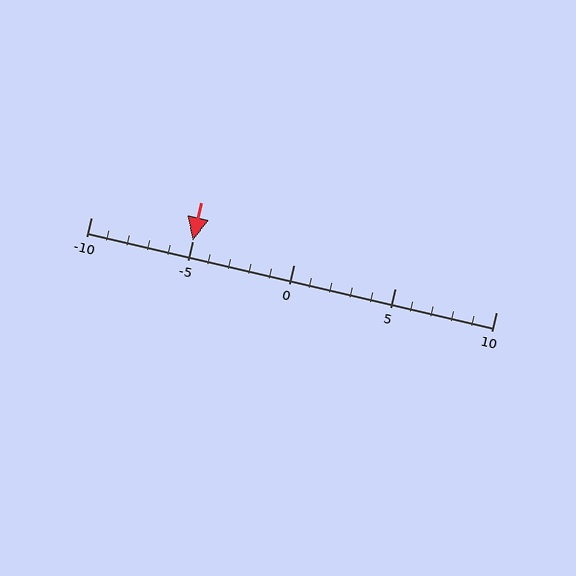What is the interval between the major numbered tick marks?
The major tick marks are spaced 5 units apart.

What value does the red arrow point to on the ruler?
The red arrow points to approximately -5.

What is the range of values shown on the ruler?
The ruler shows values from -10 to 10.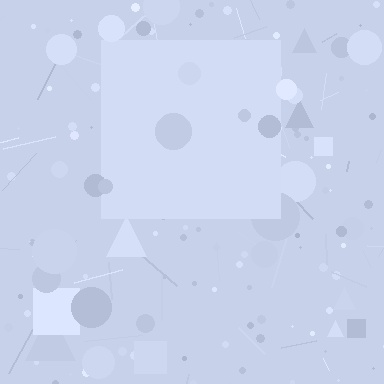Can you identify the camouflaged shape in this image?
The camouflaged shape is a square.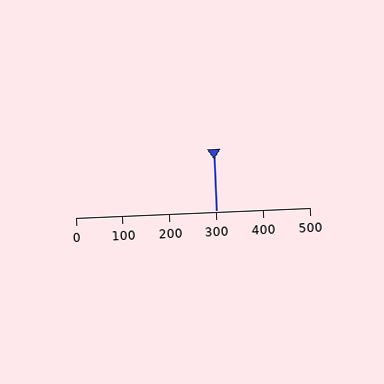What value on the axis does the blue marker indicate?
The marker indicates approximately 300.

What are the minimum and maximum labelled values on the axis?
The axis runs from 0 to 500.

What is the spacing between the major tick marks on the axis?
The major ticks are spaced 100 apart.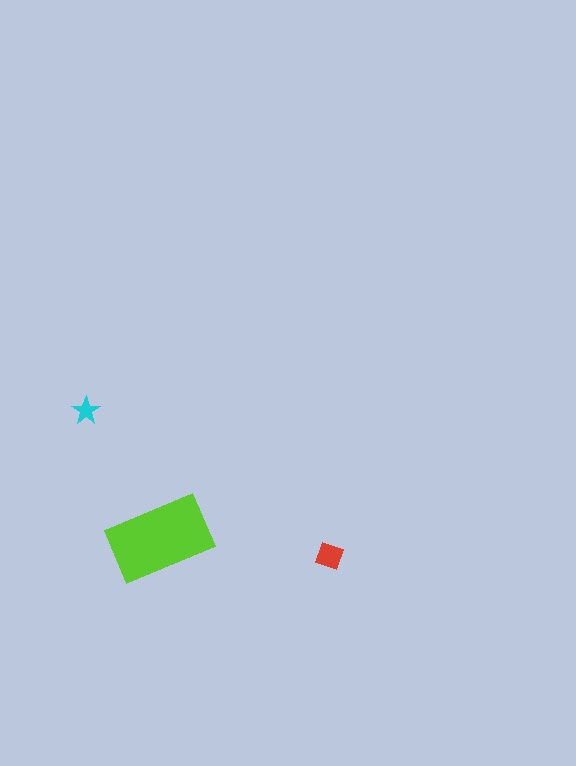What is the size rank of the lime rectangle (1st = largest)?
1st.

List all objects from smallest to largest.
The cyan star, the red diamond, the lime rectangle.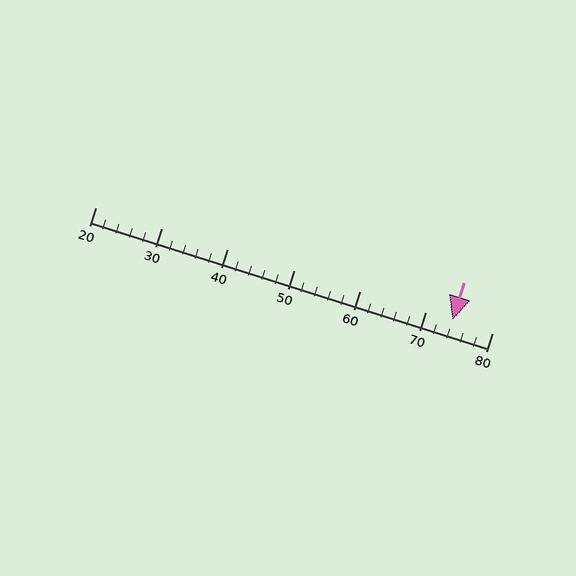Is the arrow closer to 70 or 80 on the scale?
The arrow is closer to 70.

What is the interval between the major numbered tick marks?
The major tick marks are spaced 10 units apart.